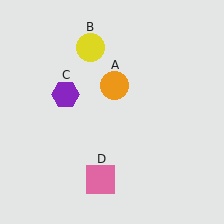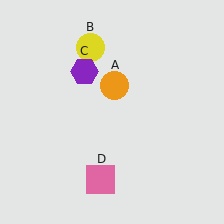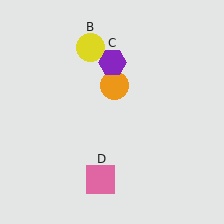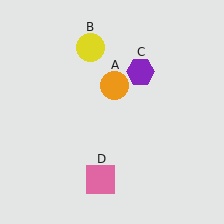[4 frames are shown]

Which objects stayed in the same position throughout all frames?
Orange circle (object A) and yellow circle (object B) and pink square (object D) remained stationary.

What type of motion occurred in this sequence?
The purple hexagon (object C) rotated clockwise around the center of the scene.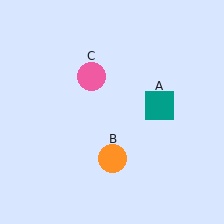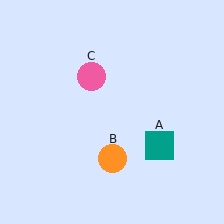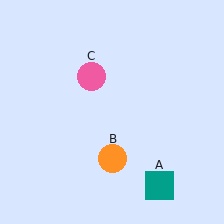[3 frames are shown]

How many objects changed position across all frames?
1 object changed position: teal square (object A).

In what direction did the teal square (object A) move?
The teal square (object A) moved down.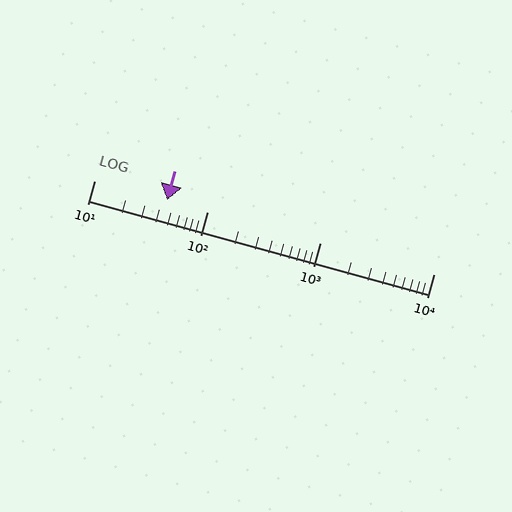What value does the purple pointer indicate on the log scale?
The pointer indicates approximately 44.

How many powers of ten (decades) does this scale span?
The scale spans 3 decades, from 10 to 10000.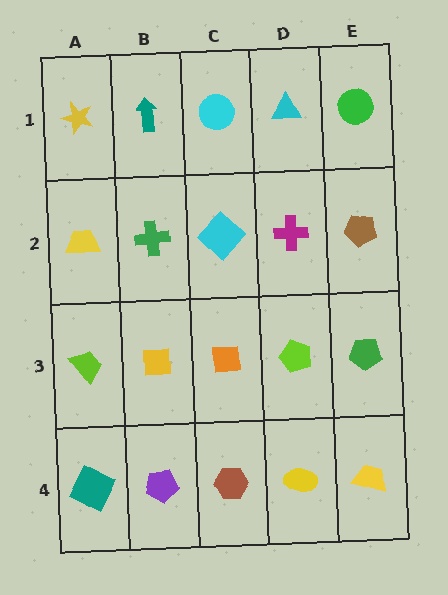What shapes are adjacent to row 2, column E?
A green circle (row 1, column E), a green pentagon (row 3, column E), a magenta cross (row 2, column D).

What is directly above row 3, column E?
A brown pentagon.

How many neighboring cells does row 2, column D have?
4.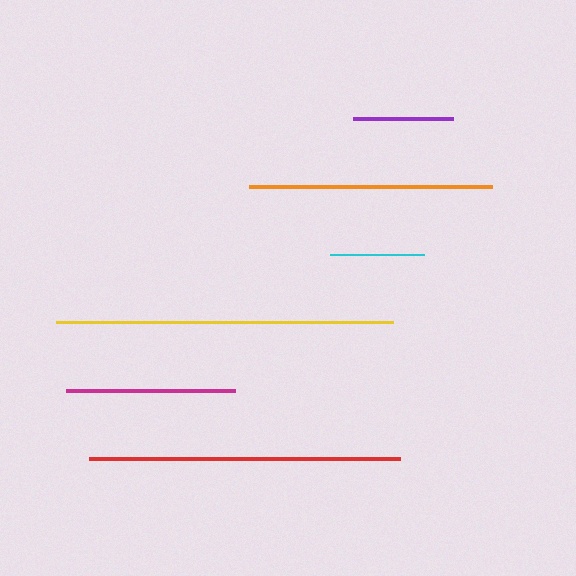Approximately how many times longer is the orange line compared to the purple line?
The orange line is approximately 2.4 times the length of the purple line.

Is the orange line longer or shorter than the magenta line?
The orange line is longer than the magenta line.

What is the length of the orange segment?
The orange segment is approximately 244 pixels long.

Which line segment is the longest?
The yellow line is the longest at approximately 337 pixels.